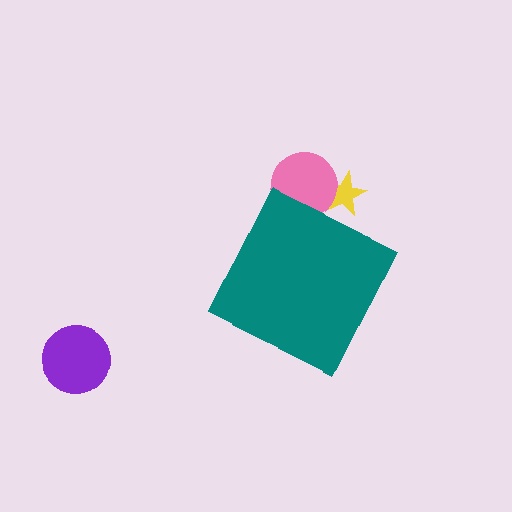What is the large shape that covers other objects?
A teal diamond.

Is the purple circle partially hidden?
No, the purple circle is fully visible.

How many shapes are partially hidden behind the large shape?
2 shapes are partially hidden.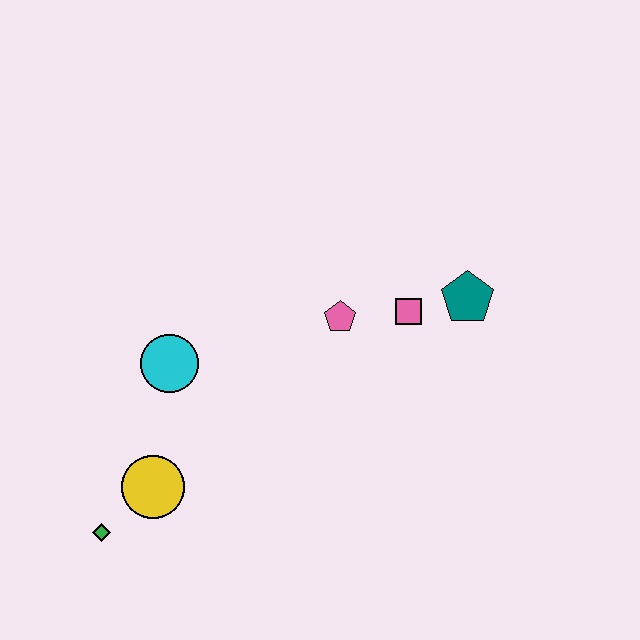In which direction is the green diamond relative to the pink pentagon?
The green diamond is to the left of the pink pentagon.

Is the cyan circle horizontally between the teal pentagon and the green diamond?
Yes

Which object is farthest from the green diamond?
The teal pentagon is farthest from the green diamond.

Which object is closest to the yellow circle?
The green diamond is closest to the yellow circle.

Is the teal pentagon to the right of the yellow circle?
Yes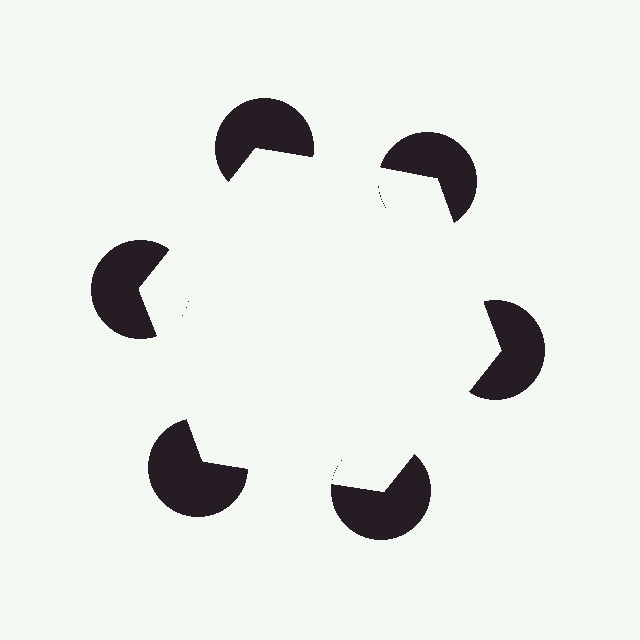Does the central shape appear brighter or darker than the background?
It typically appears slightly brighter than the background, even though no actual brightness change is drawn.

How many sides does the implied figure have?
6 sides.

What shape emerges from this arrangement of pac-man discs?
An illusory hexagon — its edges are inferred from the aligned wedge cuts in the pac-man discs, not physically drawn.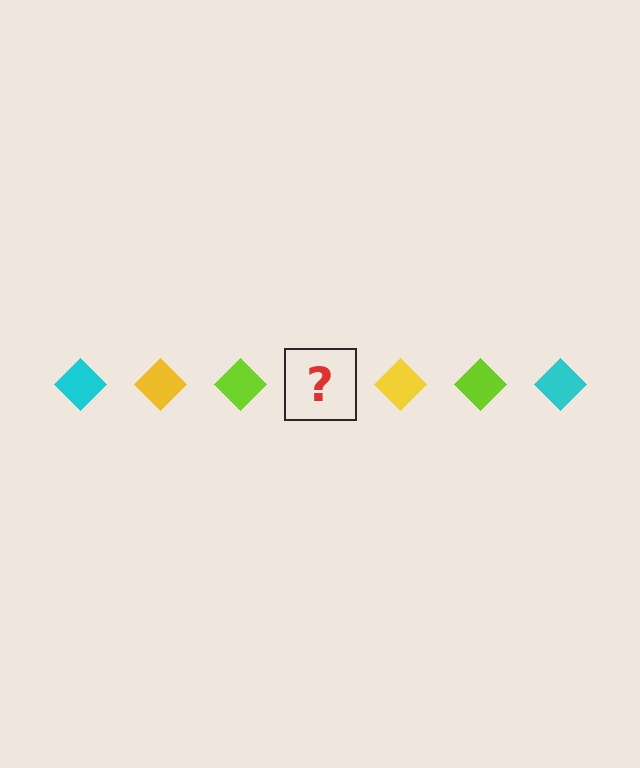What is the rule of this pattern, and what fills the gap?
The rule is that the pattern cycles through cyan, yellow, lime diamonds. The gap should be filled with a cyan diamond.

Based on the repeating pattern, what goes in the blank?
The blank should be a cyan diamond.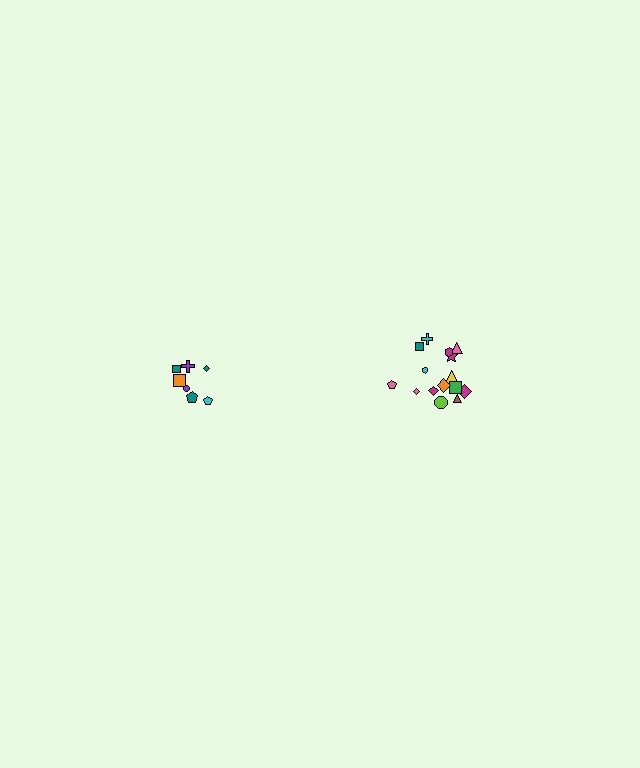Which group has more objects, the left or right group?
The right group.